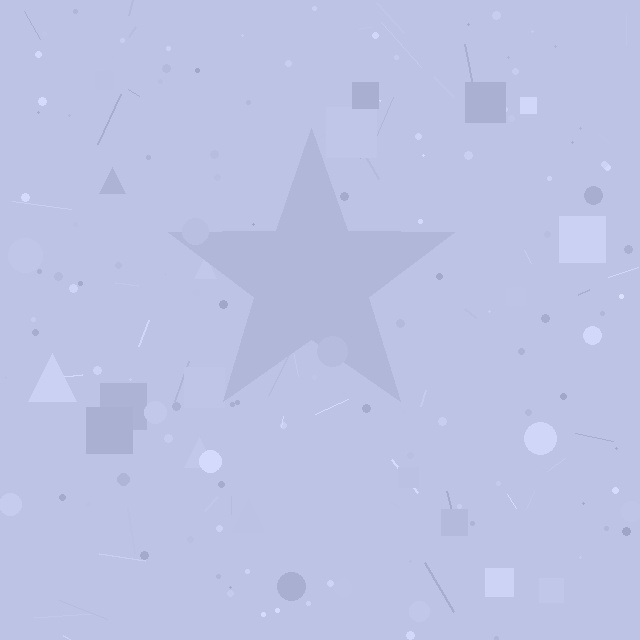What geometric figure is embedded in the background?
A star is embedded in the background.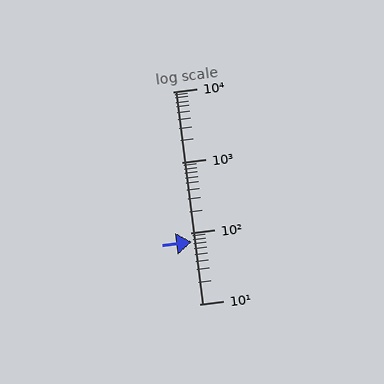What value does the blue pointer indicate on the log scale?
The pointer indicates approximately 75.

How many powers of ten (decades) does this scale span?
The scale spans 3 decades, from 10 to 10000.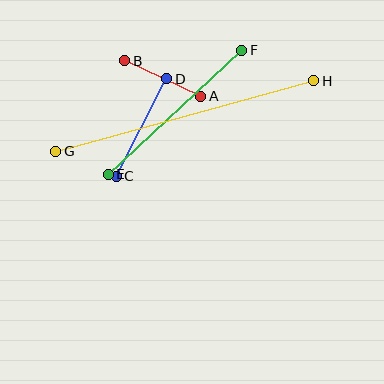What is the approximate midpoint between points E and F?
The midpoint is at approximately (175, 112) pixels.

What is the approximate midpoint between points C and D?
The midpoint is at approximately (142, 127) pixels.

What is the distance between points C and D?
The distance is approximately 110 pixels.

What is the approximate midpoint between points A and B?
The midpoint is at approximately (163, 78) pixels.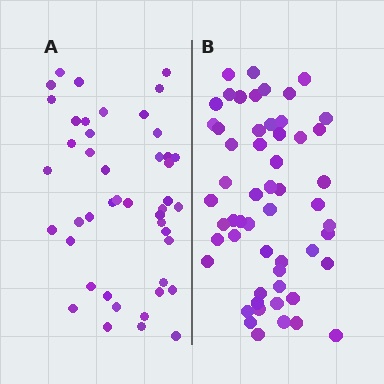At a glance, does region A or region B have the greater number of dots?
Region B (the right region) has more dots.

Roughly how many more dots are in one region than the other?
Region B has roughly 10 or so more dots than region A.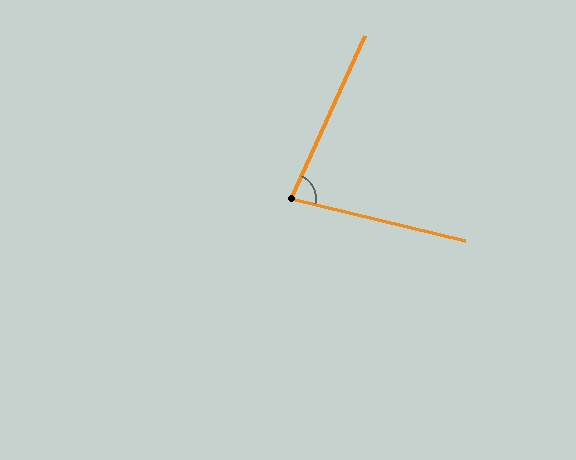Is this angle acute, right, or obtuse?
It is acute.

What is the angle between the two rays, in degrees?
Approximately 79 degrees.